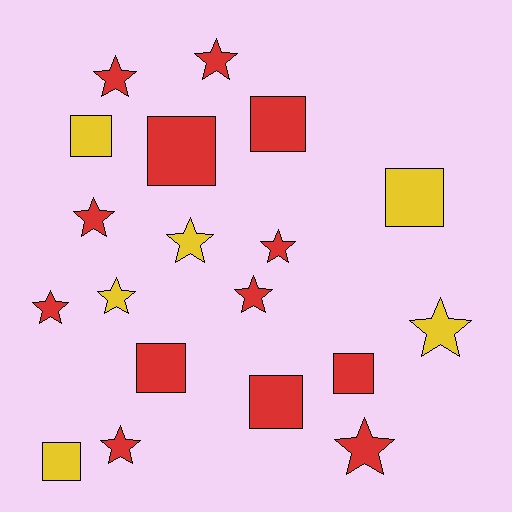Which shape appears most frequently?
Star, with 11 objects.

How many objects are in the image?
There are 19 objects.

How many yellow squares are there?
There are 3 yellow squares.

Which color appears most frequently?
Red, with 13 objects.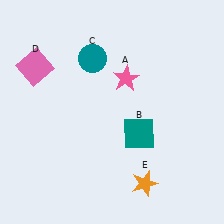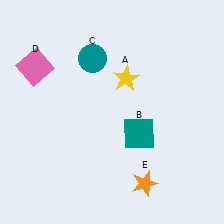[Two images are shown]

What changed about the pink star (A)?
In Image 1, A is pink. In Image 2, it changed to yellow.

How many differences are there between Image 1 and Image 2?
There is 1 difference between the two images.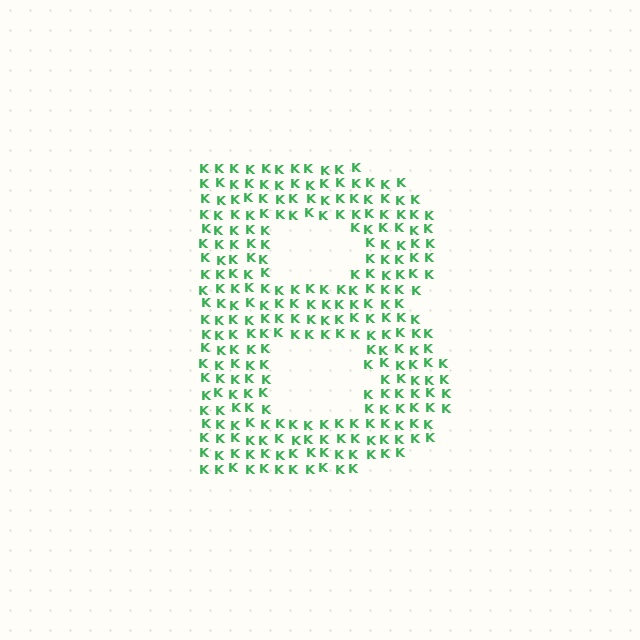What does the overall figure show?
The overall figure shows the letter B.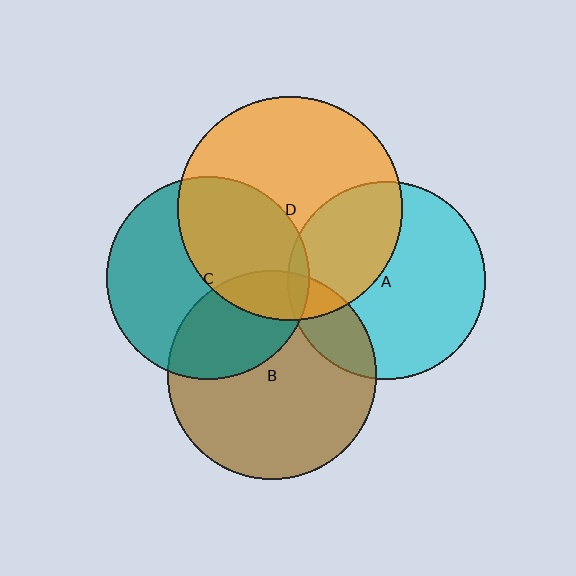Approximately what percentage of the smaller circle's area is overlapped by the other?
Approximately 15%.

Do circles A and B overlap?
Yes.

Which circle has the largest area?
Circle D (orange).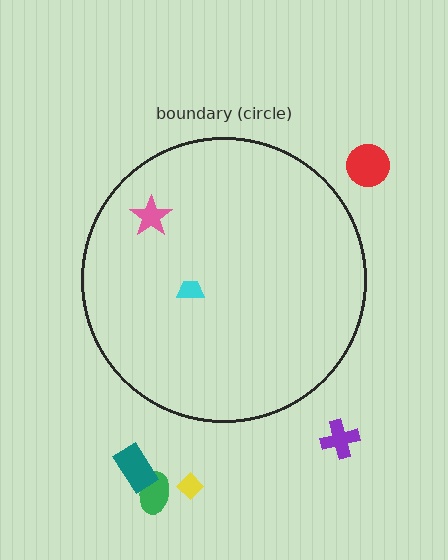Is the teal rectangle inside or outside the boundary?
Outside.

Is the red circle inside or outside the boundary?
Outside.